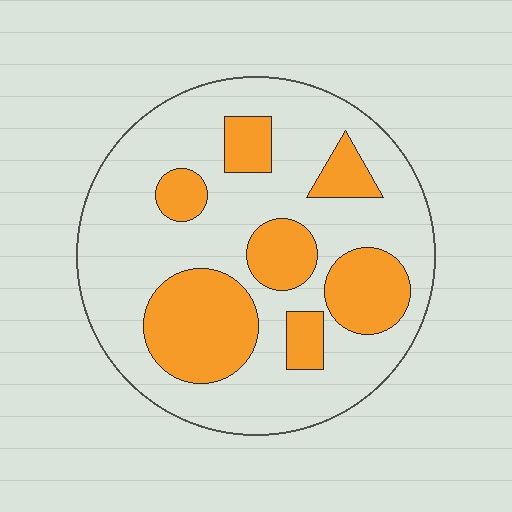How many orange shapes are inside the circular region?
7.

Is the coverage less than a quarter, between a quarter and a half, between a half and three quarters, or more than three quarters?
Between a quarter and a half.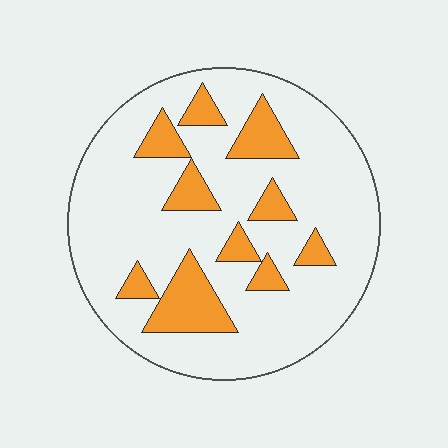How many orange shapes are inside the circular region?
10.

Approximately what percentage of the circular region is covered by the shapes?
Approximately 20%.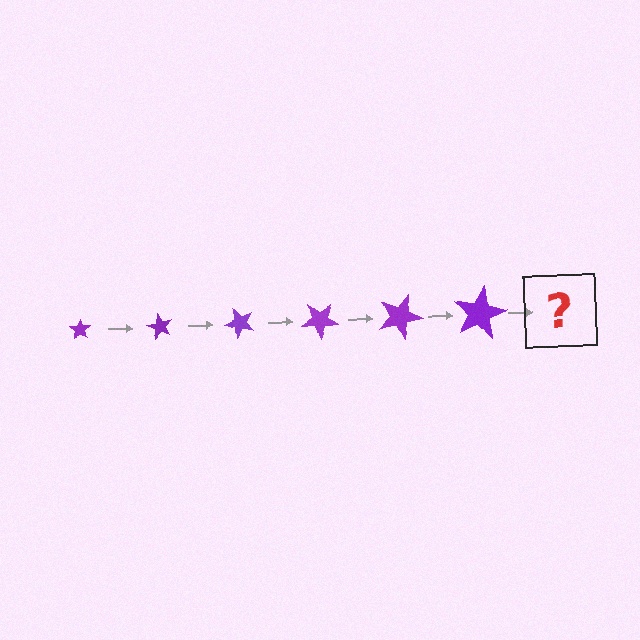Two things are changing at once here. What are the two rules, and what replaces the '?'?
The two rules are that the star grows larger each step and it rotates 60 degrees each step. The '?' should be a star, larger than the previous one and rotated 360 degrees from the start.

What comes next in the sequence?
The next element should be a star, larger than the previous one and rotated 360 degrees from the start.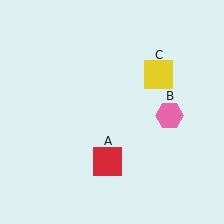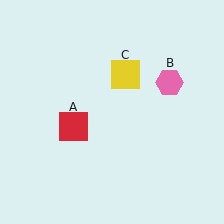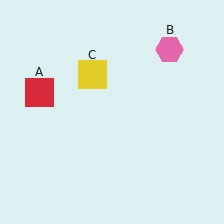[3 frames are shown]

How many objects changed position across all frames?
3 objects changed position: red square (object A), pink hexagon (object B), yellow square (object C).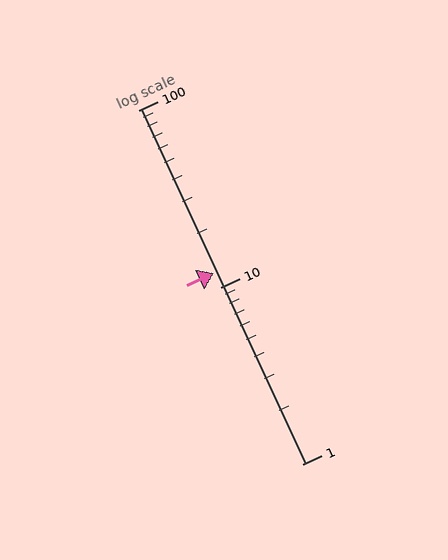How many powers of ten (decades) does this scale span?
The scale spans 2 decades, from 1 to 100.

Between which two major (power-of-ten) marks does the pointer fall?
The pointer is between 10 and 100.